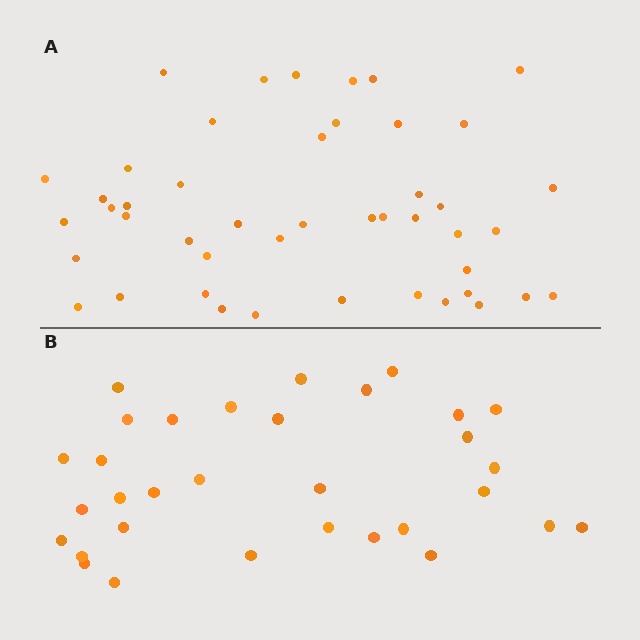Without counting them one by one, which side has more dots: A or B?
Region A (the top region) has more dots.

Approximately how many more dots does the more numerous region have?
Region A has approximately 15 more dots than region B.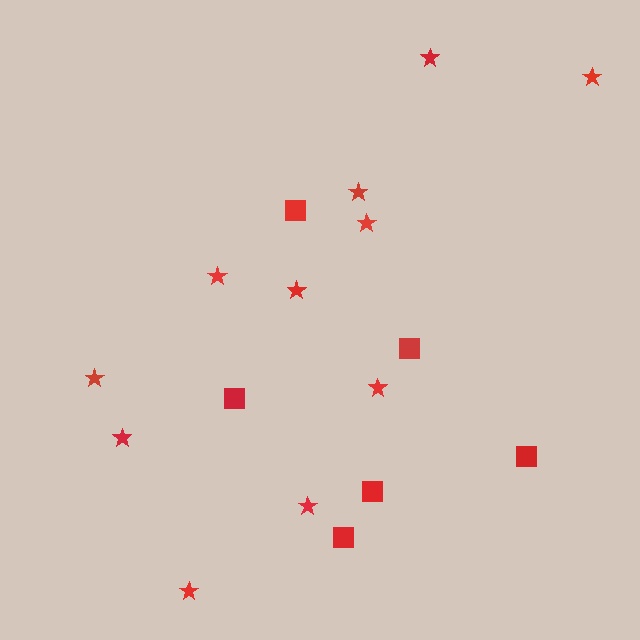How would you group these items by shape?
There are 2 groups: one group of squares (6) and one group of stars (11).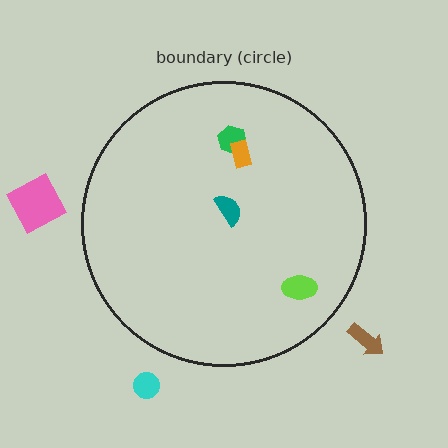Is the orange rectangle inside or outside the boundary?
Inside.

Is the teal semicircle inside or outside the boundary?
Inside.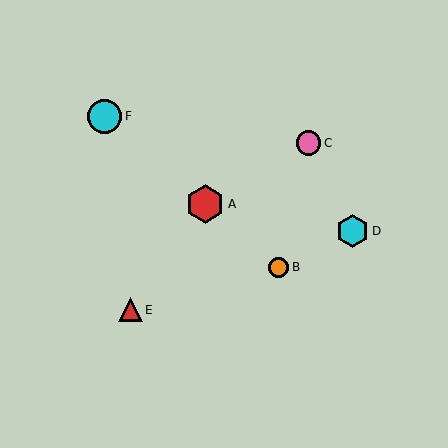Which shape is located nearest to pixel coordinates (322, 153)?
The pink circle (labeled C) at (309, 143) is nearest to that location.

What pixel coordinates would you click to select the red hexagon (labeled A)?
Click at (205, 204) to select the red hexagon A.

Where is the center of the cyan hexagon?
The center of the cyan hexagon is at (352, 231).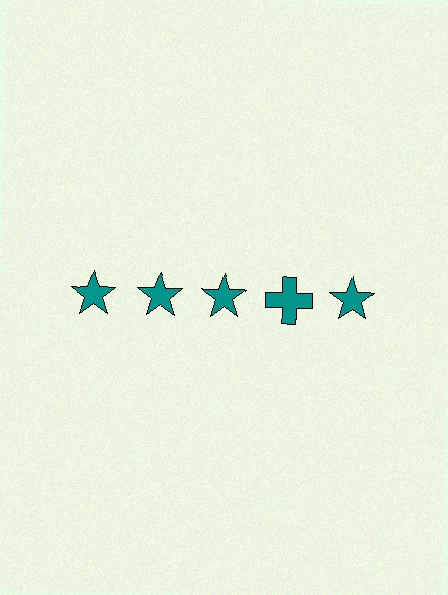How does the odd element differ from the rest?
It has a different shape: cross instead of star.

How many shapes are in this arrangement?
There are 5 shapes arranged in a grid pattern.